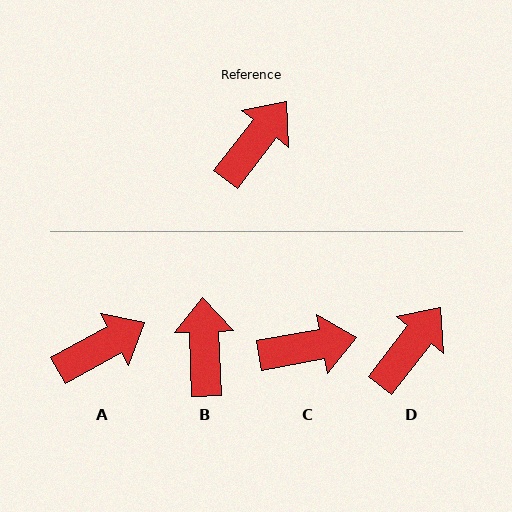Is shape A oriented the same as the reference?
No, it is off by about 23 degrees.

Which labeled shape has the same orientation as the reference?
D.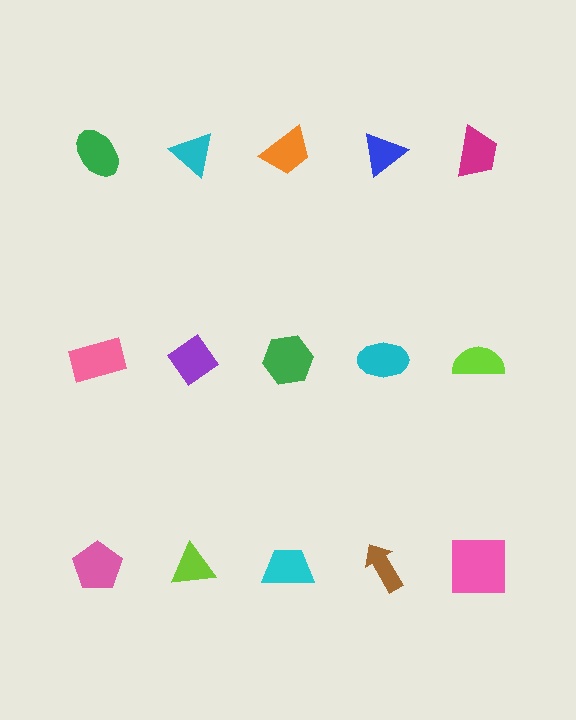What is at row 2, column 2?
A purple diamond.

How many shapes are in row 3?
5 shapes.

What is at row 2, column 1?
A pink rectangle.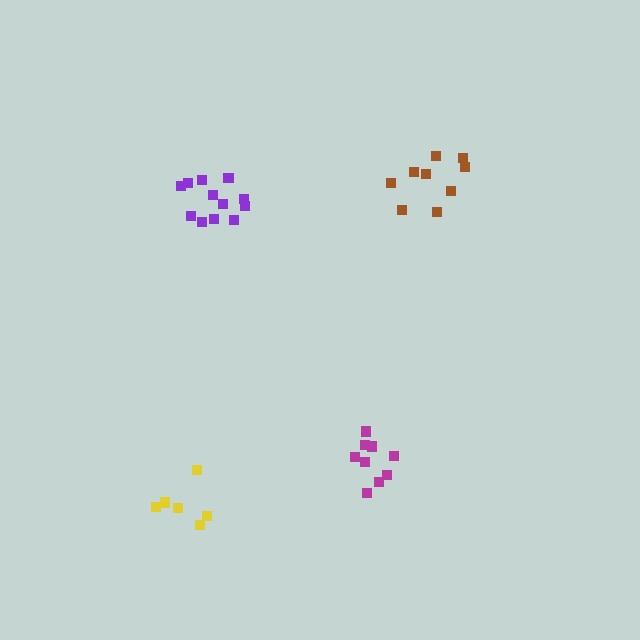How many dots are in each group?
Group 1: 9 dots, Group 2: 12 dots, Group 3: 6 dots, Group 4: 9 dots (36 total).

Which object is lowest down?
The yellow cluster is bottommost.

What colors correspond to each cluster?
The clusters are colored: magenta, purple, yellow, brown.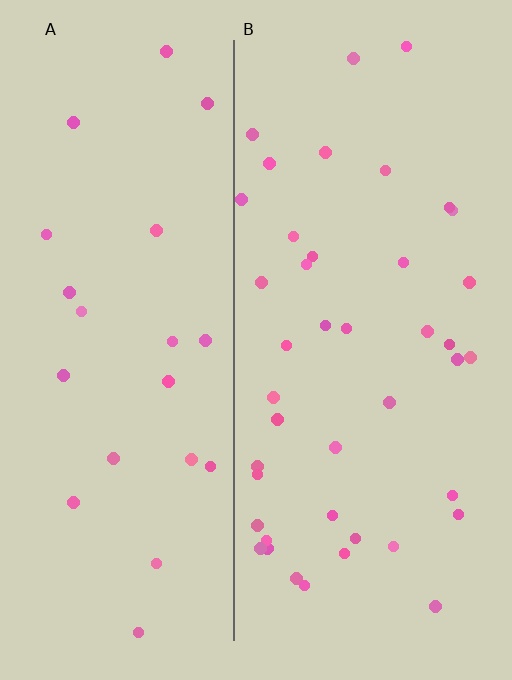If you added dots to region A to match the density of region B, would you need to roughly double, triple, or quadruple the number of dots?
Approximately double.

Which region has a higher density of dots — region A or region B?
B (the right).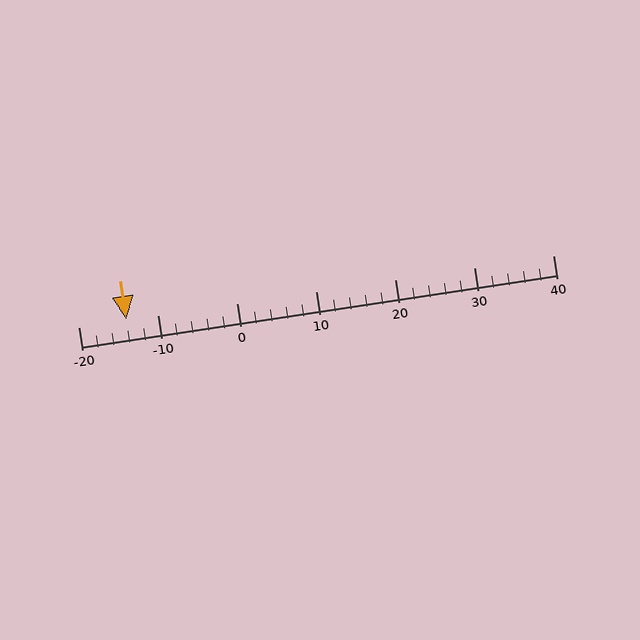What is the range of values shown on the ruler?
The ruler shows values from -20 to 40.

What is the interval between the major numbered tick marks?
The major tick marks are spaced 10 units apart.